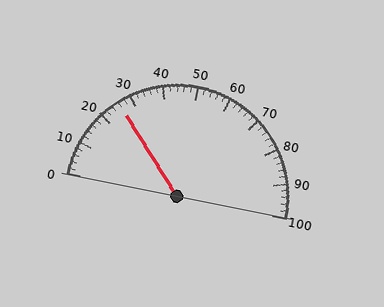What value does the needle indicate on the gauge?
The needle indicates approximately 26.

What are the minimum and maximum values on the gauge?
The gauge ranges from 0 to 100.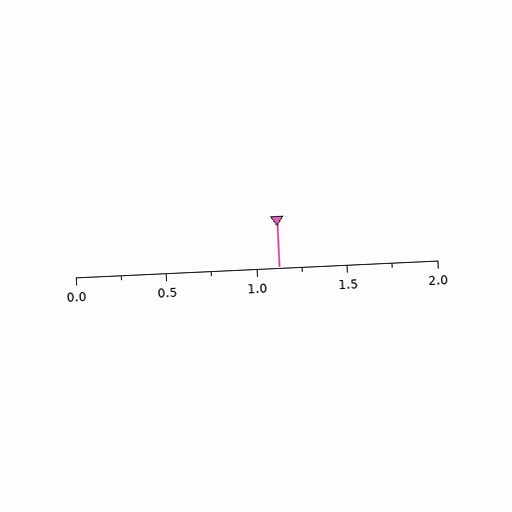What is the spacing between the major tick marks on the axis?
The major ticks are spaced 0.5 apart.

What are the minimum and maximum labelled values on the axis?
The axis runs from 0.0 to 2.0.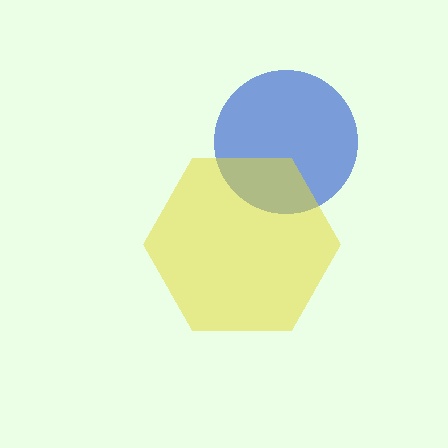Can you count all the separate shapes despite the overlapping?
Yes, there are 2 separate shapes.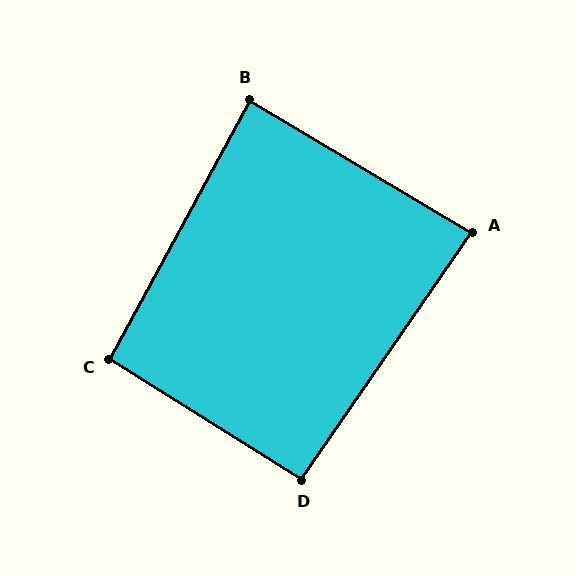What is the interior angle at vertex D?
Approximately 93 degrees (approximately right).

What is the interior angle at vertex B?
Approximately 87 degrees (approximately right).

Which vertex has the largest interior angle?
C, at approximately 94 degrees.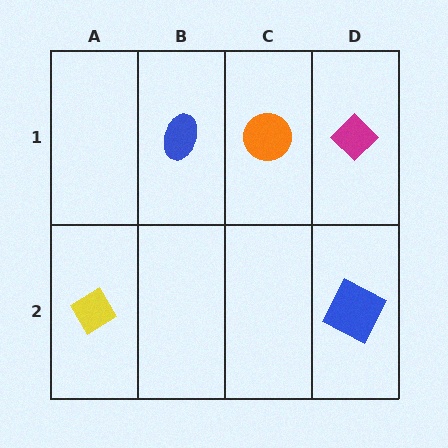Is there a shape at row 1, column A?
No, that cell is empty.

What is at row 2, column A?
A yellow diamond.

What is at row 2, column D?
A blue square.